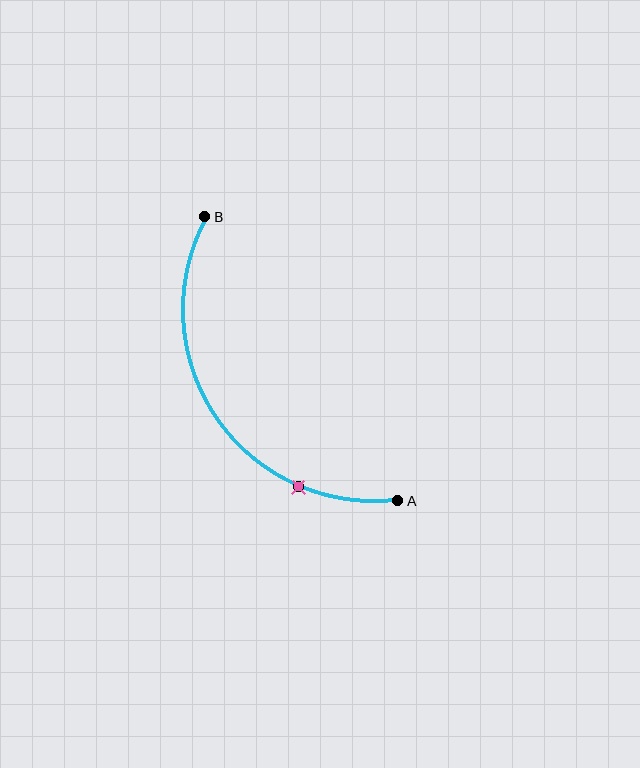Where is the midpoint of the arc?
The arc midpoint is the point on the curve farthest from the straight line joining A and B. It sits below and to the left of that line.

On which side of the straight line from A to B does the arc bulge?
The arc bulges below and to the left of the straight line connecting A and B.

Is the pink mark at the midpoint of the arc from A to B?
No. The pink mark lies on the arc but is closer to endpoint A. The arc midpoint would be at the point on the curve equidistant along the arc from both A and B.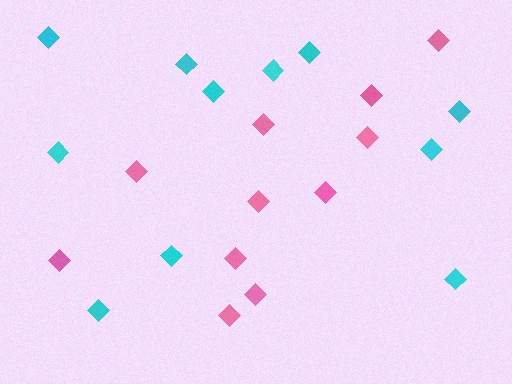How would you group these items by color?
There are 2 groups: one group of pink diamonds (11) and one group of cyan diamonds (11).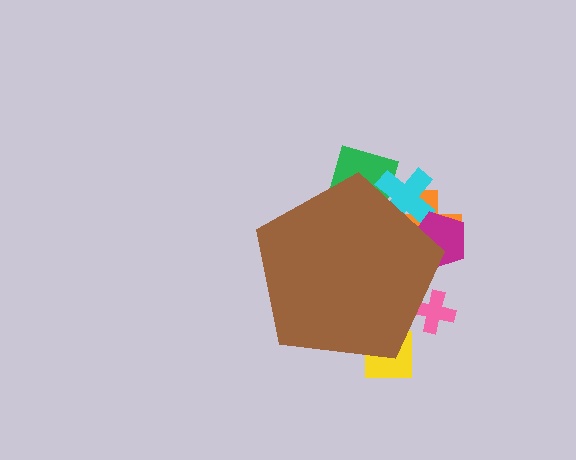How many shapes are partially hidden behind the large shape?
6 shapes are partially hidden.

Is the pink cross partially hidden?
Yes, the pink cross is partially hidden behind the brown pentagon.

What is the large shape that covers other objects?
A brown pentagon.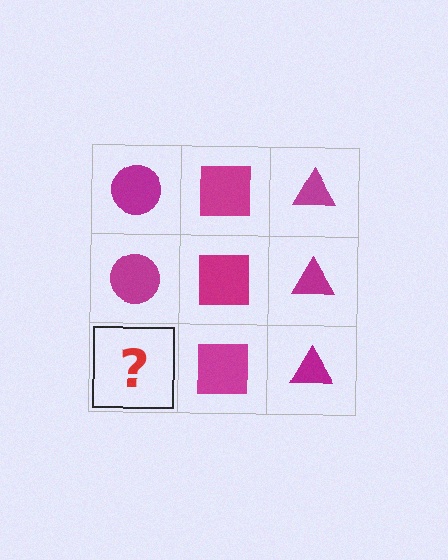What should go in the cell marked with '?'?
The missing cell should contain a magenta circle.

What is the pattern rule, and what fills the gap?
The rule is that each column has a consistent shape. The gap should be filled with a magenta circle.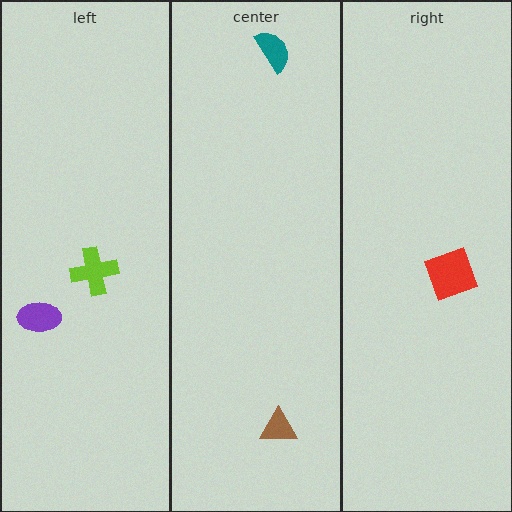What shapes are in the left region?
The lime cross, the purple ellipse.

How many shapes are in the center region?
2.